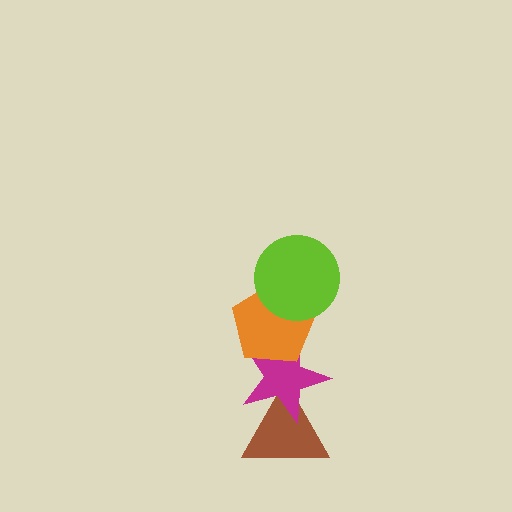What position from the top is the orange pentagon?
The orange pentagon is 2nd from the top.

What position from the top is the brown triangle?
The brown triangle is 4th from the top.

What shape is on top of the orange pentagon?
The lime circle is on top of the orange pentagon.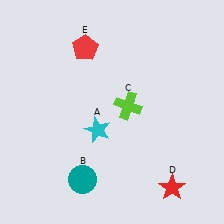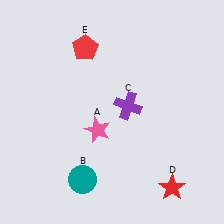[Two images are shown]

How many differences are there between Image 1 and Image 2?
There are 2 differences between the two images.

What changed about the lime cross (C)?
In Image 1, C is lime. In Image 2, it changed to purple.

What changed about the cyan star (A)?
In Image 1, A is cyan. In Image 2, it changed to pink.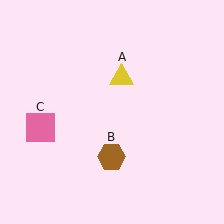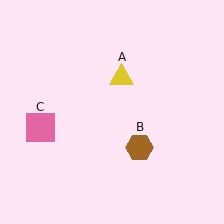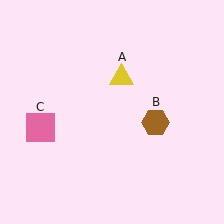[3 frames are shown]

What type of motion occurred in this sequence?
The brown hexagon (object B) rotated counterclockwise around the center of the scene.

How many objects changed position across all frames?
1 object changed position: brown hexagon (object B).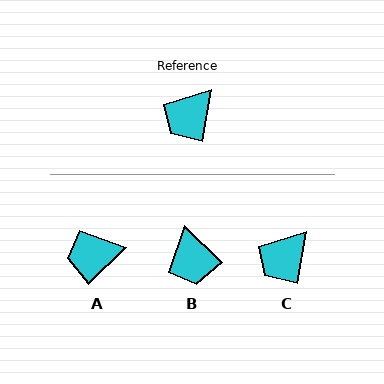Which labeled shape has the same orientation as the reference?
C.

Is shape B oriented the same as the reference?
No, it is off by about 55 degrees.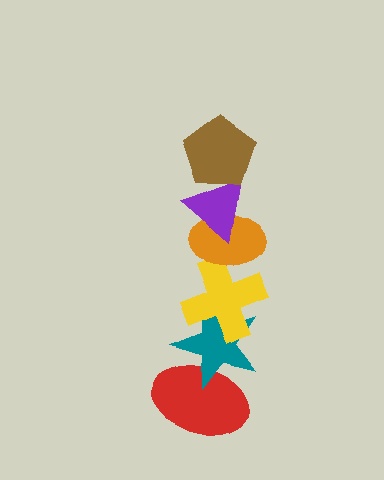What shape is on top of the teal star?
The yellow cross is on top of the teal star.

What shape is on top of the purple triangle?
The brown pentagon is on top of the purple triangle.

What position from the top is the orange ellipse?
The orange ellipse is 3rd from the top.